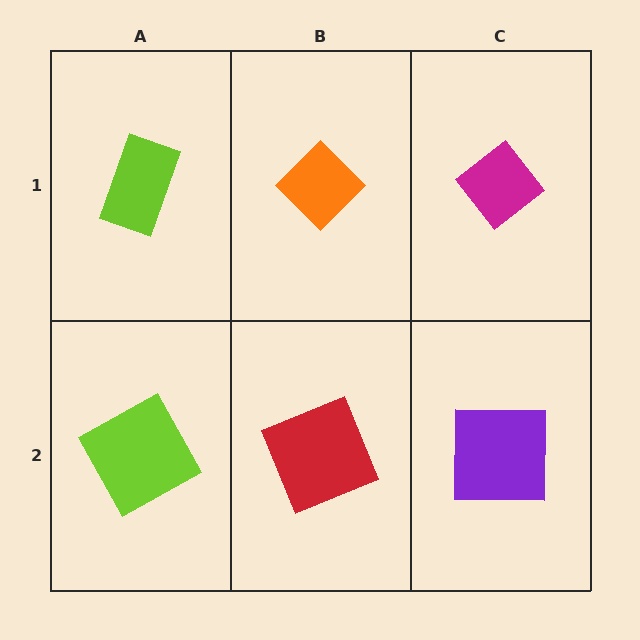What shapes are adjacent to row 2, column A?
A lime rectangle (row 1, column A), a red square (row 2, column B).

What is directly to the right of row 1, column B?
A magenta diamond.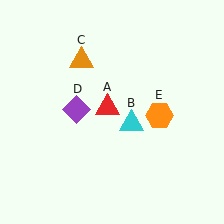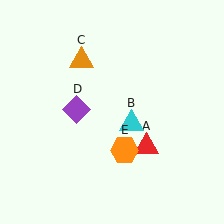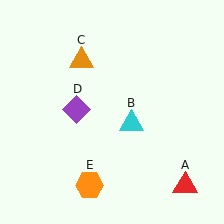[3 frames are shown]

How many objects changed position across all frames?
2 objects changed position: red triangle (object A), orange hexagon (object E).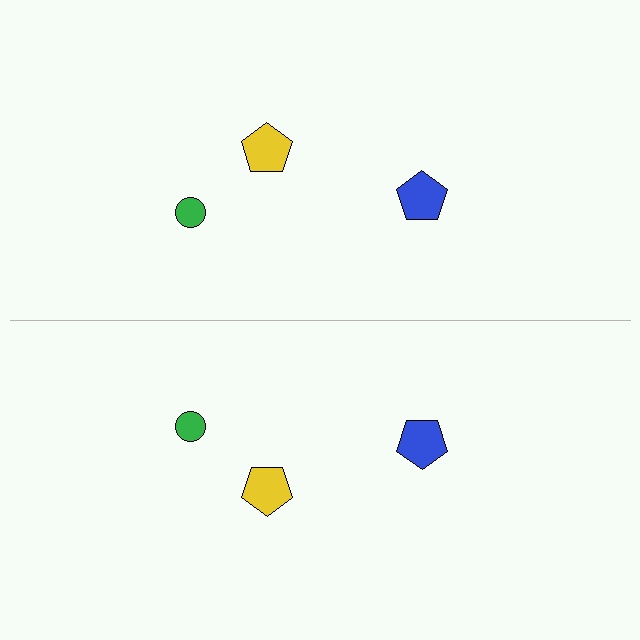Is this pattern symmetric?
Yes, this pattern has bilateral (reflection) symmetry.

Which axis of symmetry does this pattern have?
The pattern has a horizontal axis of symmetry running through the center of the image.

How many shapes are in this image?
There are 6 shapes in this image.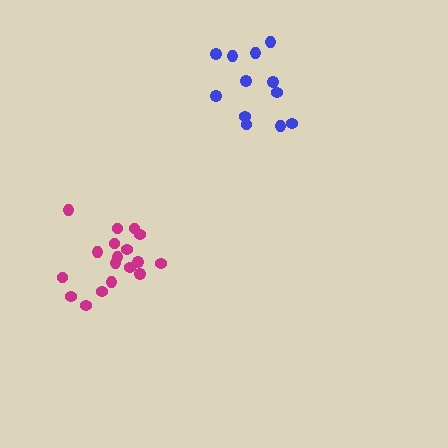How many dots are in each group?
Group 1: 12 dots, Group 2: 18 dots (30 total).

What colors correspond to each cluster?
The clusters are colored: blue, magenta.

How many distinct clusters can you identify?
There are 2 distinct clusters.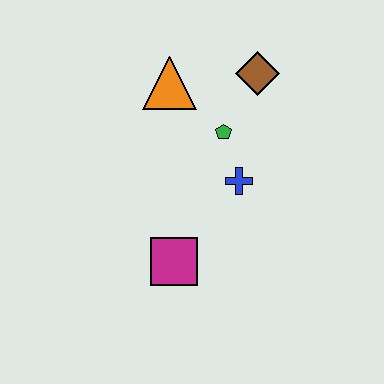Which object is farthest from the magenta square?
The brown diamond is farthest from the magenta square.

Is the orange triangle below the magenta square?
No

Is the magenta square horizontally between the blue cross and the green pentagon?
No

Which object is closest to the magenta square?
The blue cross is closest to the magenta square.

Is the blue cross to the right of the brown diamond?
No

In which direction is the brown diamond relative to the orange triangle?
The brown diamond is to the right of the orange triangle.